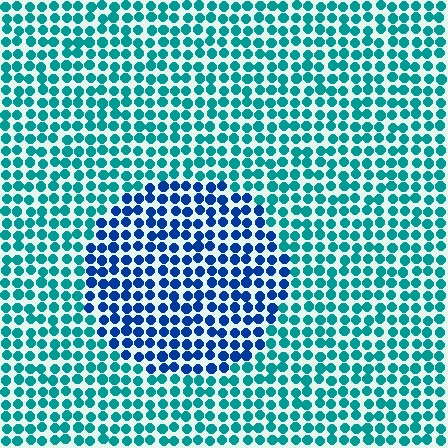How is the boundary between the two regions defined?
The boundary is defined purely by a slight shift in hue (about 42 degrees). Spacing, size, and orientation are identical on both sides.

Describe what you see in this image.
The image is filled with small teal elements in a uniform arrangement. A circle-shaped region is visible where the elements are tinted to a slightly different hue, forming a subtle color boundary.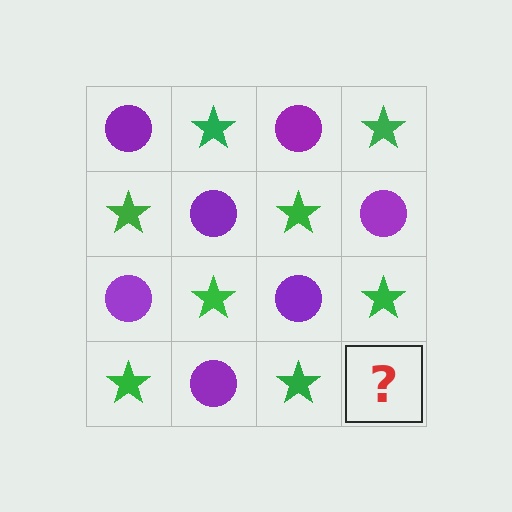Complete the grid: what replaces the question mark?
The question mark should be replaced with a purple circle.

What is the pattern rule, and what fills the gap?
The rule is that it alternates purple circle and green star in a checkerboard pattern. The gap should be filled with a purple circle.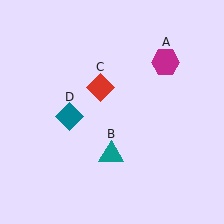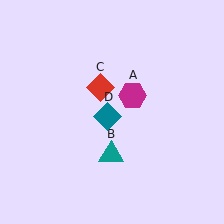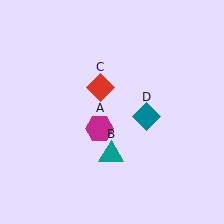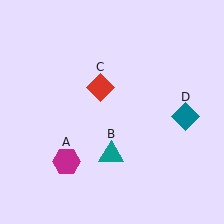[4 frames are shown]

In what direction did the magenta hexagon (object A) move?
The magenta hexagon (object A) moved down and to the left.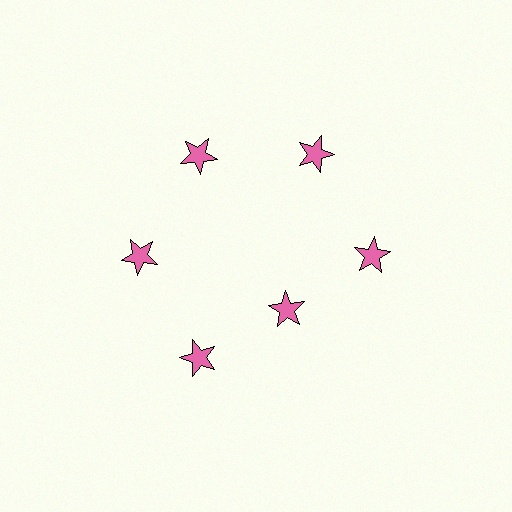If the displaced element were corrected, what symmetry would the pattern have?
It would have 6-fold rotational symmetry — the pattern would map onto itself every 60 degrees.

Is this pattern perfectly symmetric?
No. The 6 pink stars are arranged in a ring, but one element near the 5 o'clock position is pulled inward toward the center, breaking the 6-fold rotational symmetry.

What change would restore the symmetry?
The symmetry would be restored by moving it outward, back onto the ring so that all 6 stars sit at equal angles and equal distance from the center.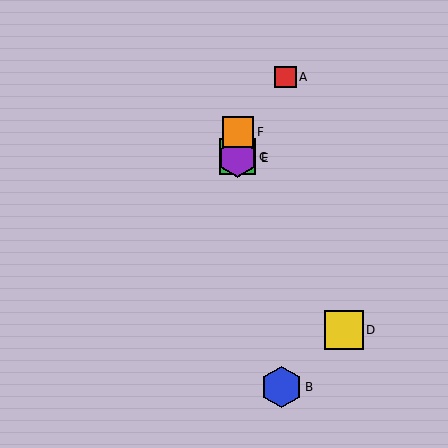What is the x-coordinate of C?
Object C is at x≈238.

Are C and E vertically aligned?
Yes, both are at x≈238.